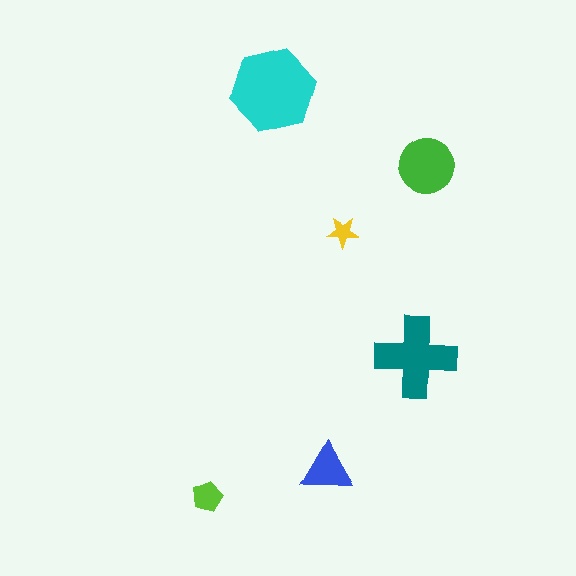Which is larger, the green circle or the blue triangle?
The green circle.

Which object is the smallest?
The yellow star.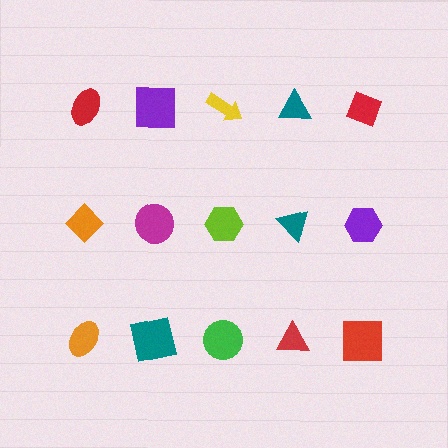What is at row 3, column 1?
An orange ellipse.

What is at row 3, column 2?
A teal square.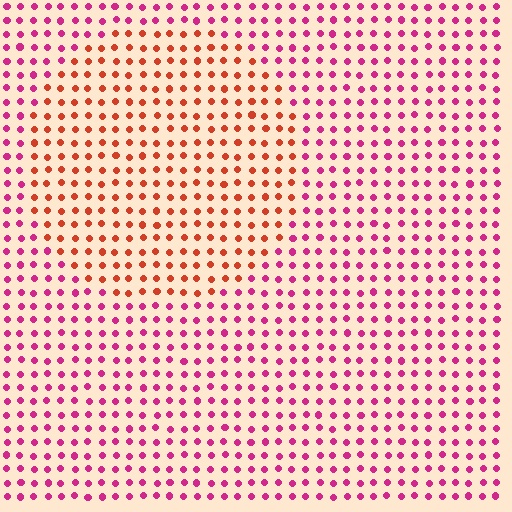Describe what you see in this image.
The image is filled with small magenta elements in a uniform arrangement. A circle-shaped region is visible where the elements are tinted to a slightly different hue, forming a subtle color boundary.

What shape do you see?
I see a circle.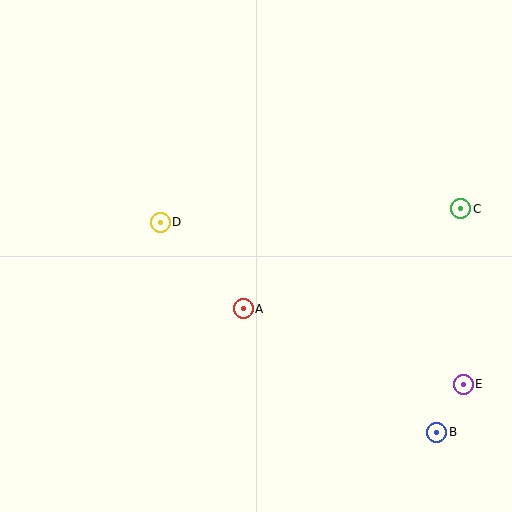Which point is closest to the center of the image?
Point A at (243, 309) is closest to the center.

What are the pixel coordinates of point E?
Point E is at (463, 384).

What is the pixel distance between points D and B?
The distance between D and B is 347 pixels.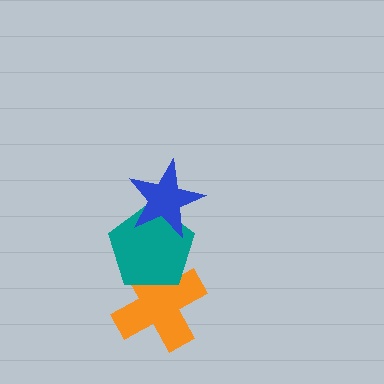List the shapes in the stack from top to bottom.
From top to bottom: the blue star, the teal pentagon, the orange cross.